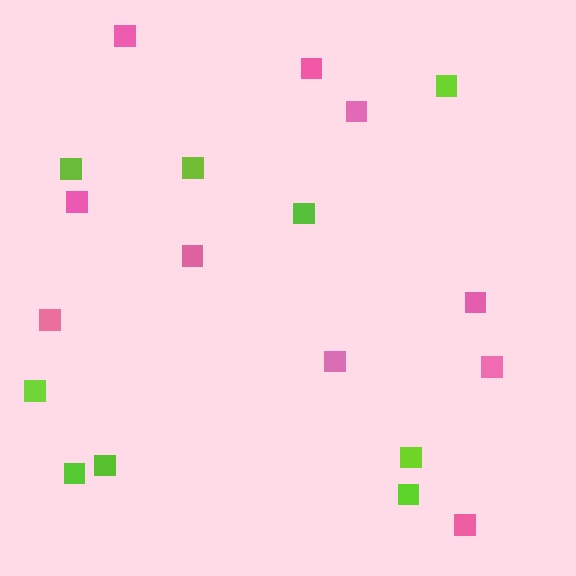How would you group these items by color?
There are 2 groups: one group of pink squares (10) and one group of lime squares (9).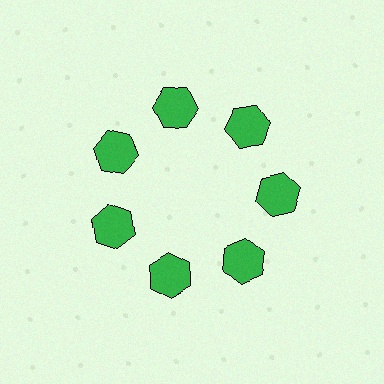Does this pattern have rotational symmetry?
Yes, this pattern has 7-fold rotational symmetry. It looks the same after rotating 51 degrees around the center.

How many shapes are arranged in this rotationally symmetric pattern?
There are 7 shapes, arranged in 7 groups of 1.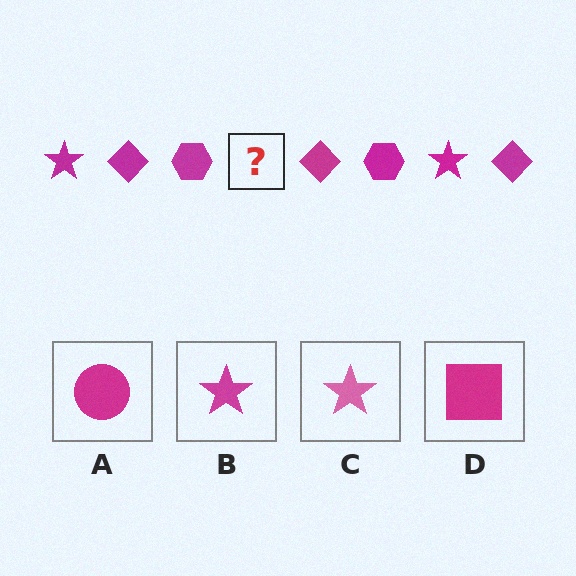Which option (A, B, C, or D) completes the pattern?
B.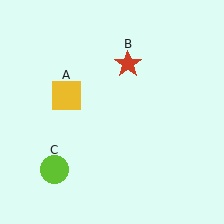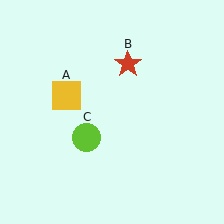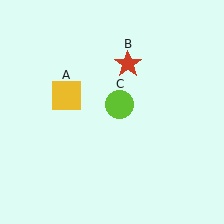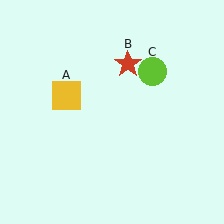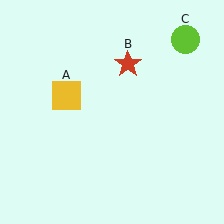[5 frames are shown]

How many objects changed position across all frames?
1 object changed position: lime circle (object C).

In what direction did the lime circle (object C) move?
The lime circle (object C) moved up and to the right.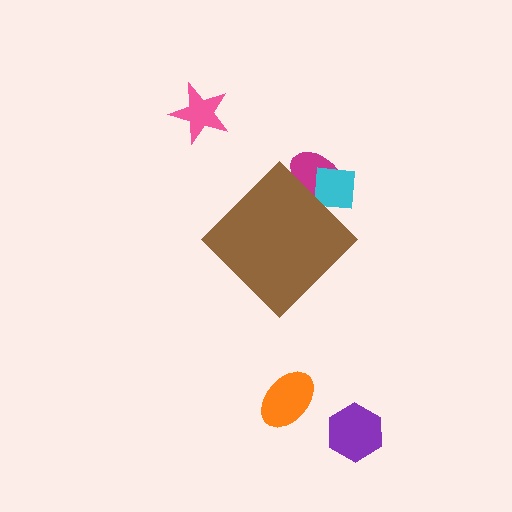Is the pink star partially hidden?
No, the pink star is fully visible.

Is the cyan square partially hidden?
Yes, the cyan square is partially hidden behind the brown diamond.